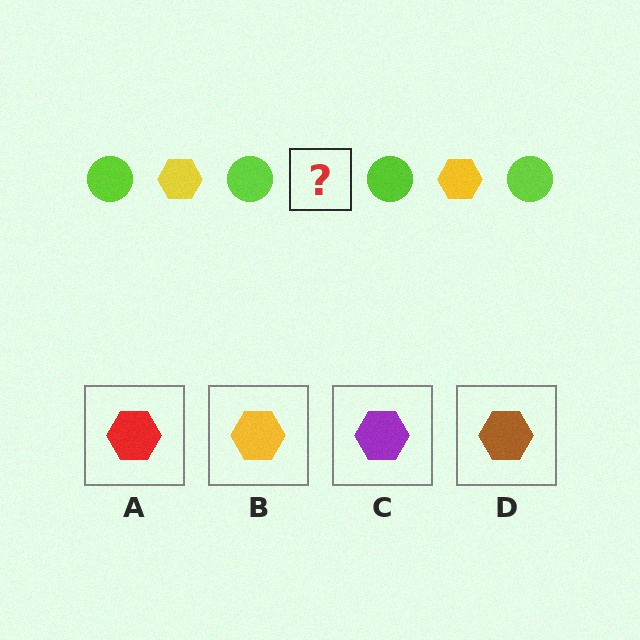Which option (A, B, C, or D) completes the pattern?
B.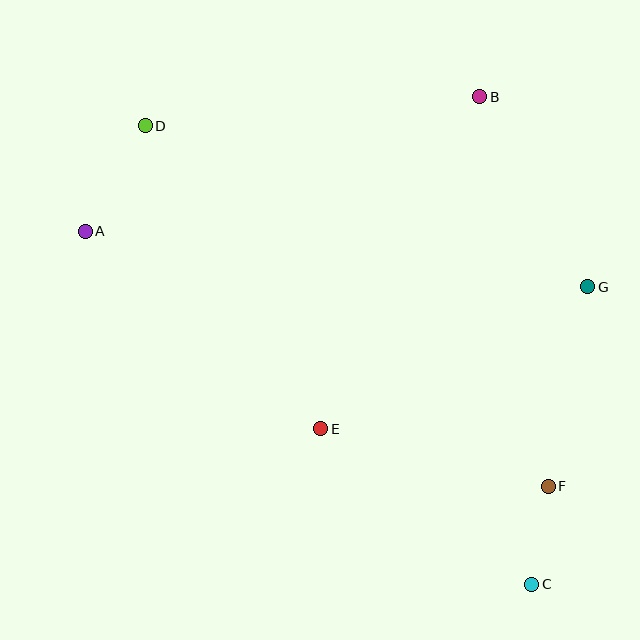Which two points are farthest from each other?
Points C and D are farthest from each other.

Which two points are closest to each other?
Points C and F are closest to each other.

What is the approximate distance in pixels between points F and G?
The distance between F and G is approximately 204 pixels.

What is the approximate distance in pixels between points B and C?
The distance between B and C is approximately 490 pixels.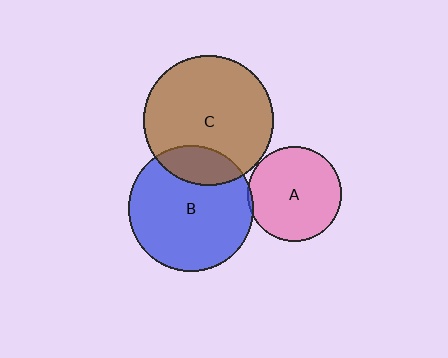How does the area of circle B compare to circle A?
Approximately 1.8 times.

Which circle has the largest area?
Circle C (brown).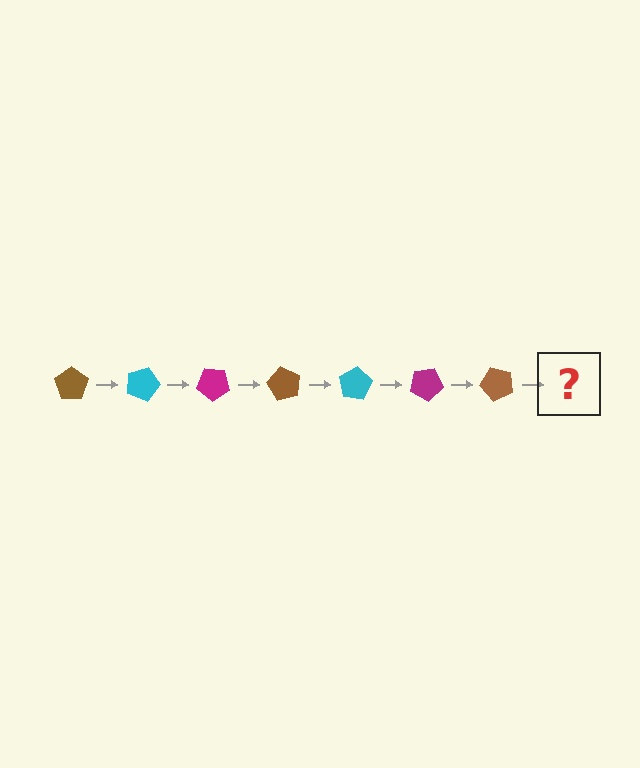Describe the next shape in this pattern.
It should be a cyan pentagon, rotated 140 degrees from the start.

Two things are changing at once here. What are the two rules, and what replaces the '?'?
The two rules are that it rotates 20 degrees each step and the color cycles through brown, cyan, and magenta. The '?' should be a cyan pentagon, rotated 140 degrees from the start.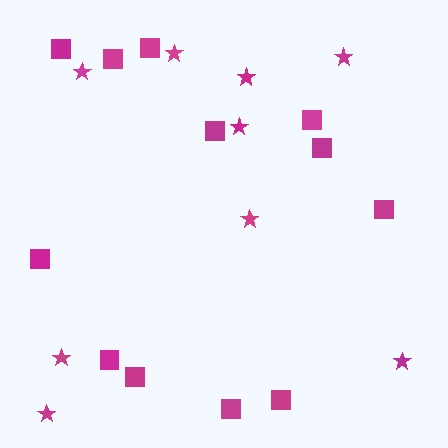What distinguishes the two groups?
There are 2 groups: one group of squares (12) and one group of stars (9).